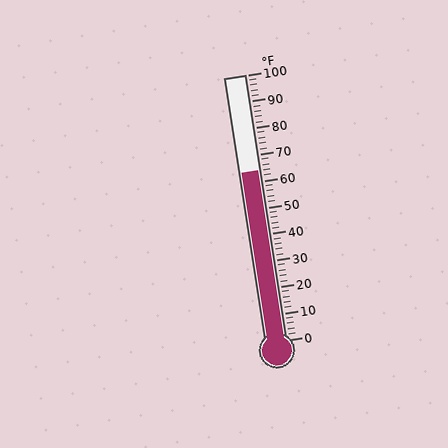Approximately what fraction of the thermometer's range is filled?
The thermometer is filled to approximately 65% of its range.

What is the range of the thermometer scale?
The thermometer scale ranges from 0°F to 100°F.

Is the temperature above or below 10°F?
The temperature is above 10°F.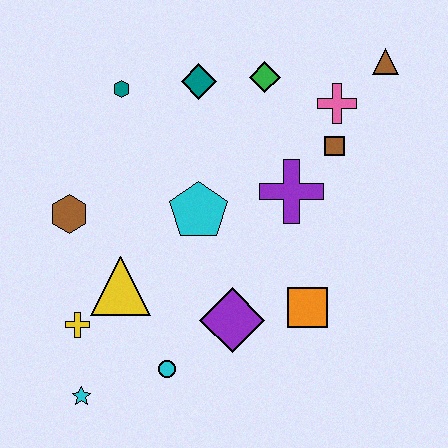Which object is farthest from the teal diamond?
The cyan star is farthest from the teal diamond.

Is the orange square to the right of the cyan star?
Yes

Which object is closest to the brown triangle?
The pink cross is closest to the brown triangle.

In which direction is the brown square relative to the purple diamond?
The brown square is above the purple diamond.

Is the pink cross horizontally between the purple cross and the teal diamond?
No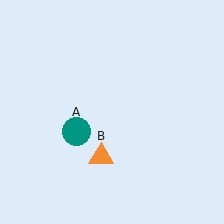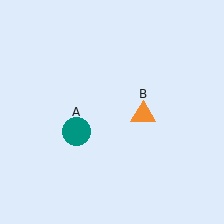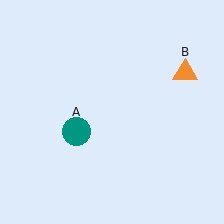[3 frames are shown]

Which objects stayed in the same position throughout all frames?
Teal circle (object A) remained stationary.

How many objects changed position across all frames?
1 object changed position: orange triangle (object B).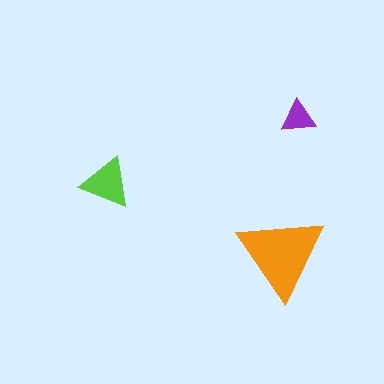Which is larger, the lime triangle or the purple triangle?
The lime one.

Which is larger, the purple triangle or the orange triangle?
The orange one.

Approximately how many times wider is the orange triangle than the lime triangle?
About 1.5 times wider.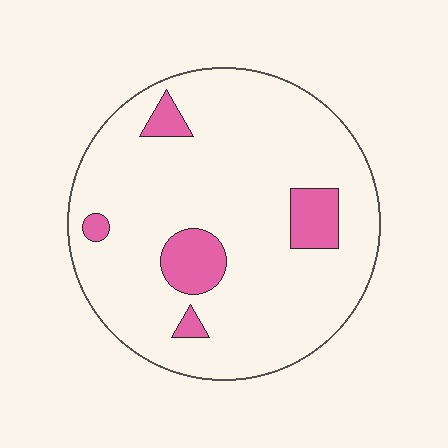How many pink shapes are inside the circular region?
5.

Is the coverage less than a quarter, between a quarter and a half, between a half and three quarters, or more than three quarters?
Less than a quarter.